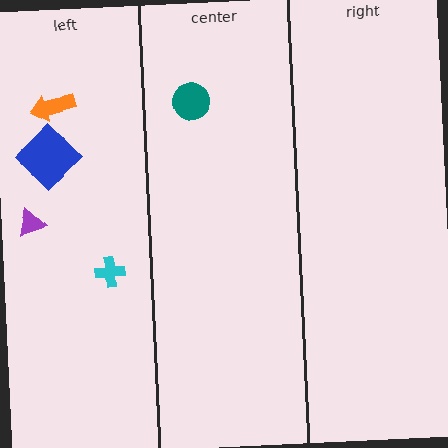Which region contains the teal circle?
The center region.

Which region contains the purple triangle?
The left region.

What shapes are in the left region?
The cyan cross, the blue diamond, the orange arrow, the purple triangle.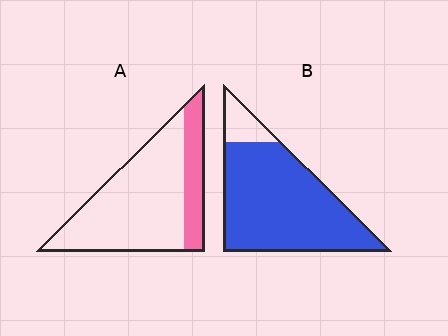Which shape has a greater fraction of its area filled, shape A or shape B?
Shape B.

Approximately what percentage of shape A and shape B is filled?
A is approximately 25% and B is approximately 90%.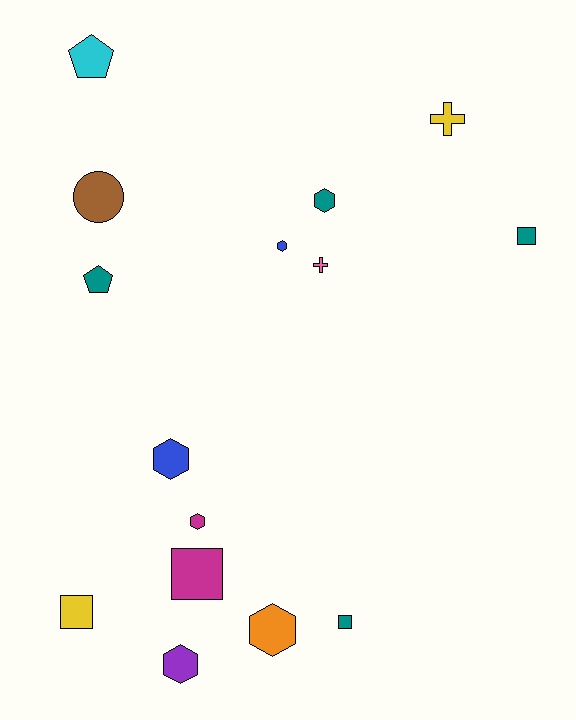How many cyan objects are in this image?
There is 1 cyan object.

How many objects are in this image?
There are 15 objects.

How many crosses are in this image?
There are 2 crosses.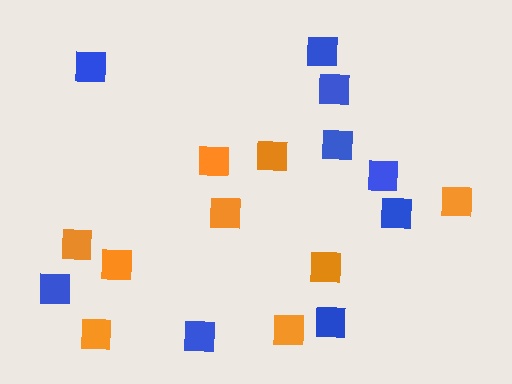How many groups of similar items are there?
There are 2 groups: one group of blue squares (9) and one group of orange squares (9).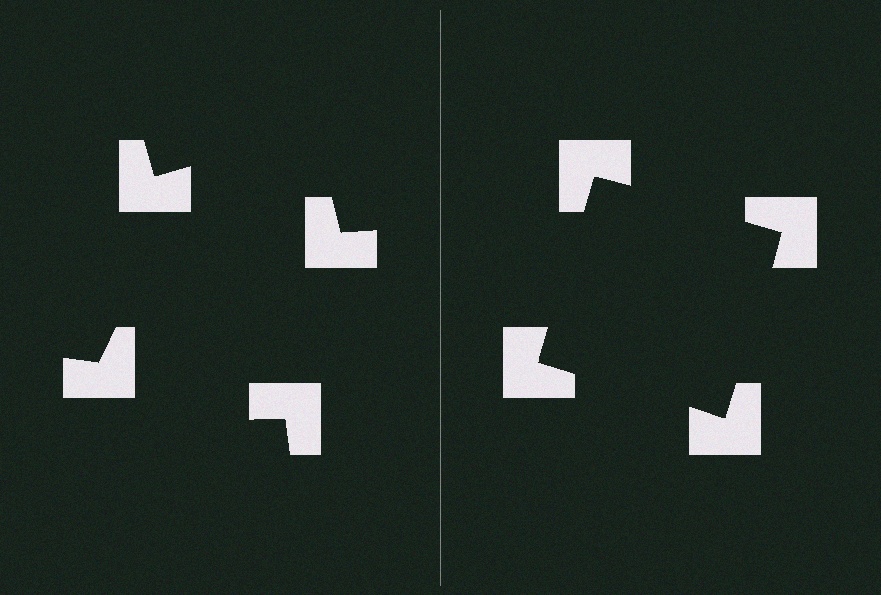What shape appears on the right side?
An illusory square.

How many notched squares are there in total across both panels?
8 — 4 on each side.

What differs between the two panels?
The notched squares are positioned identically on both sides; only the wedge orientations differ. On the right they align to a square; on the left they are misaligned.